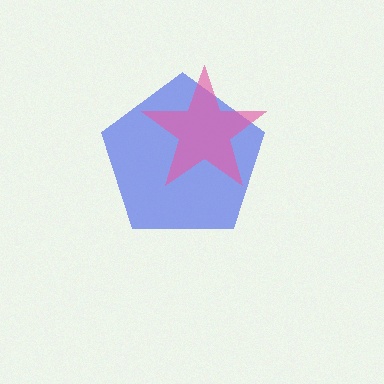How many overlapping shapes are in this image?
There are 2 overlapping shapes in the image.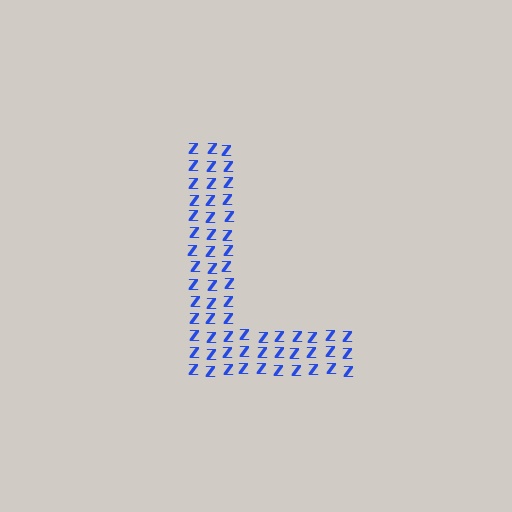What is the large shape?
The large shape is the letter L.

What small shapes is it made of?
It is made of small letter Z's.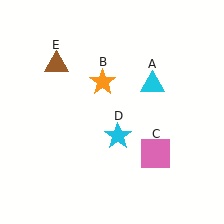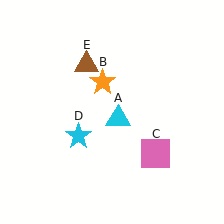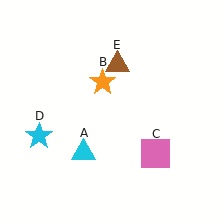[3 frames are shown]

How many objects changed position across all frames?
3 objects changed position: cyan triangle (object A), cyan star (object D), brown triangle (object E).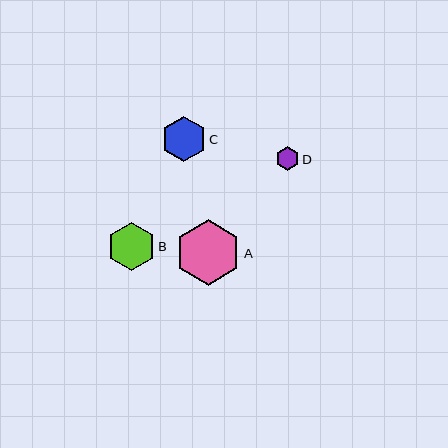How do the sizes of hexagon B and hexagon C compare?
Hexagon B and hexagon C are approximately the same size.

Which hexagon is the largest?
Hexagon A is the largest with a size of approximately 65 pixels.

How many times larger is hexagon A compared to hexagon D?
Hexagon A is approximately 2.8 times the size of hexagon D.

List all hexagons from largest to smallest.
From largest to smallest: A, B, C, D.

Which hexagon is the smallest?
Hexagon D is the smallest with a size of approximately 23 pixels.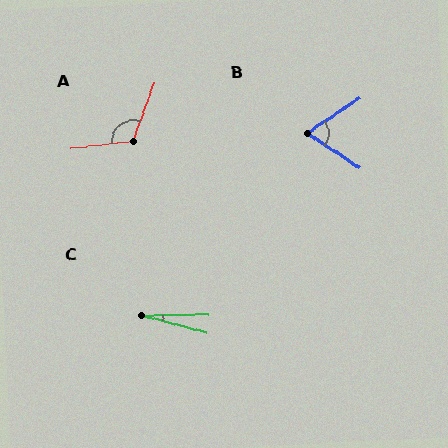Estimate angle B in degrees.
Approximately 67 degrees.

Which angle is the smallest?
C, at approximately 15 degrees.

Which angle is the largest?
A, at approximately 118 degrees.